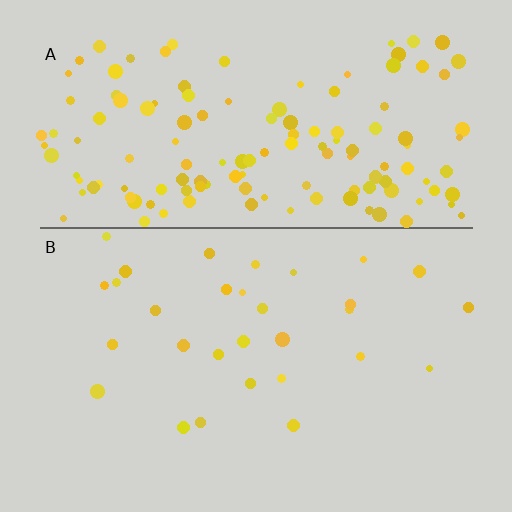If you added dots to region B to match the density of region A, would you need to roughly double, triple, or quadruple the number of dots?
Approximately quadruple.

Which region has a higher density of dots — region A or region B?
A (the top).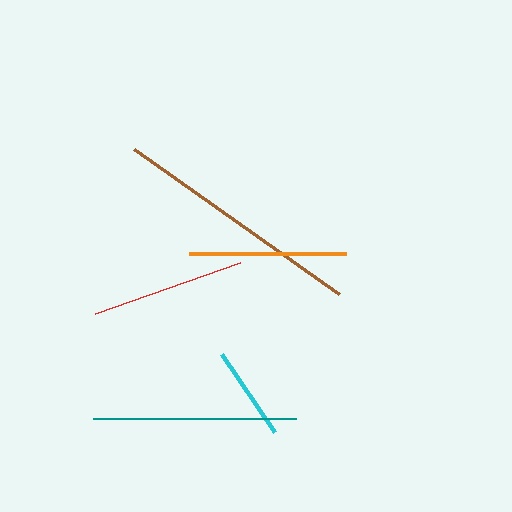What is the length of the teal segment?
The teal segment is approximately 203 pixels long.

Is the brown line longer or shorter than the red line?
The brown line is longer than the red line.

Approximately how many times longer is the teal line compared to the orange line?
The teal line is approximately 1.3 times the length of the orange line.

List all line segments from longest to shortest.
From longest to shortest: brown, teal, orange, red, cyan.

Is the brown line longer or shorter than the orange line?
The brown line is longer than the orange line.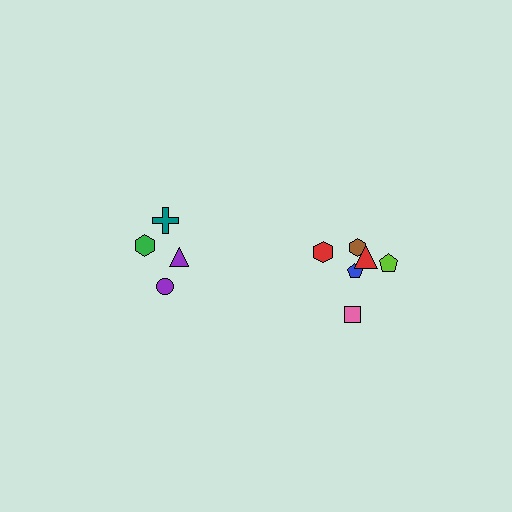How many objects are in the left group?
There are 4 objects.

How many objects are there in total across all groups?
There are 10 objects.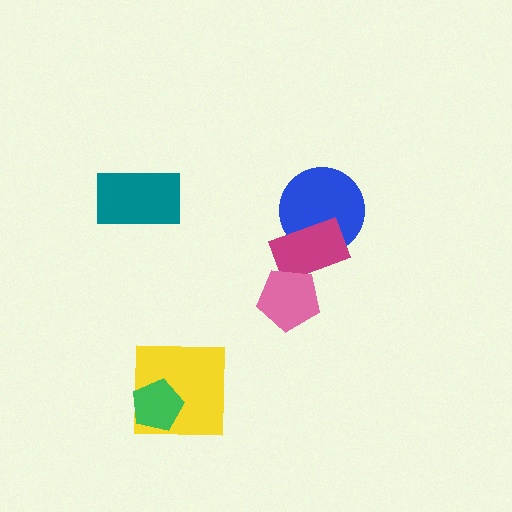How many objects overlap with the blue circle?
1 object overlaps with the blue circle.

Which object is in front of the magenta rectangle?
The pink pentagon is in front of the magenta rectangle.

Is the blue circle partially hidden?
Yes, it is partially covered by another shape.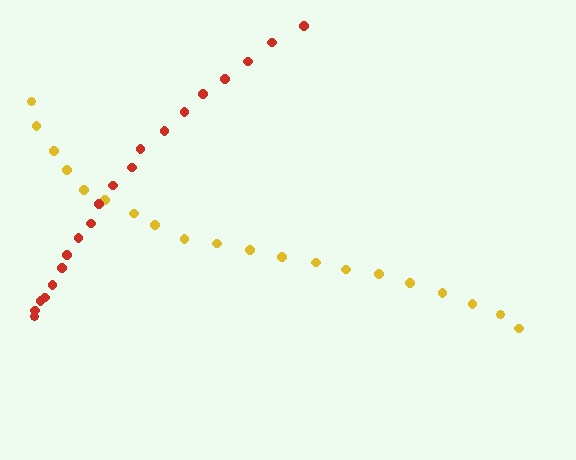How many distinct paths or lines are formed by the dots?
There are 2 distinct paths.